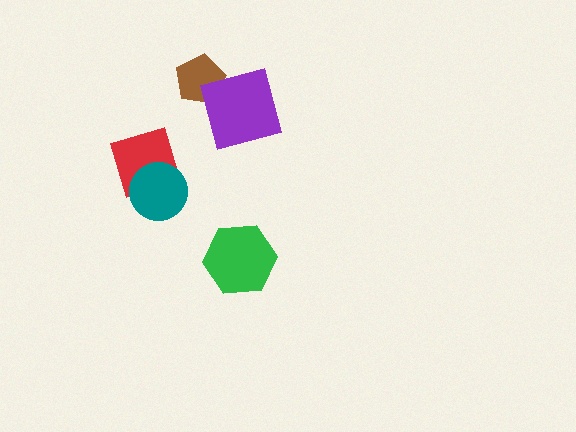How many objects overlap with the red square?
1 object overlaps with the red square.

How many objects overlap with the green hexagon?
0 objects overlap with the green hexagon.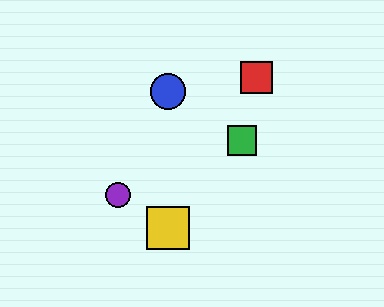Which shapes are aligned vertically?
The blue circle, the yellow square are aligned vertically.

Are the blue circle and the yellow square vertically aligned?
Yes, both are at x≈168.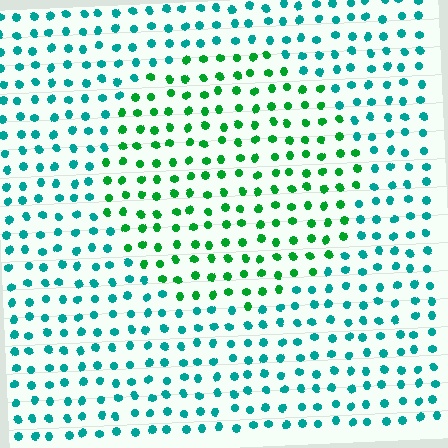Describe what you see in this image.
The image is filled with small teal elements in a uniform arrangement. A circle-shaped region is visible where the elements are tinted to a slightly different hue, forming a subtle color boundary.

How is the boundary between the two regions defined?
The boundary is defined purely by a slight shift in hue (about 42 degrees). Spacing, size, and orientation are identical on both sides.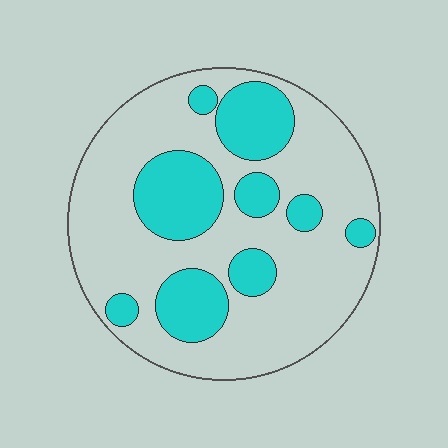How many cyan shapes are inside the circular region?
9.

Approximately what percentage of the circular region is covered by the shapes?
Approximately 30%.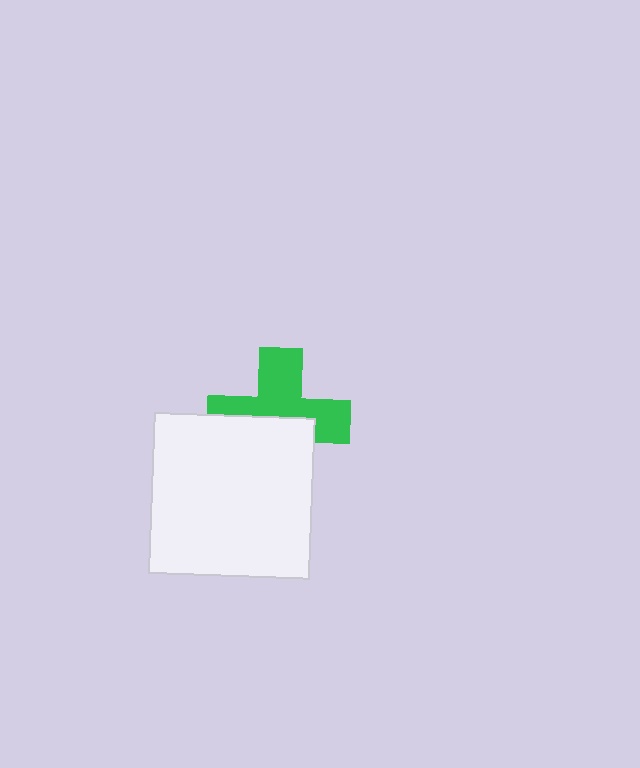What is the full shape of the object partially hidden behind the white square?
The partially hidden object is a green cross.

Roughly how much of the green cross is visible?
About half of it is visible (roughly 53%).